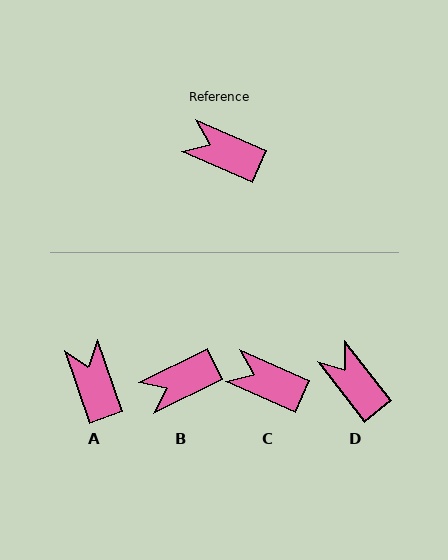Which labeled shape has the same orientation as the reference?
C.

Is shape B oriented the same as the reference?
No, it is off by about 50 degrees.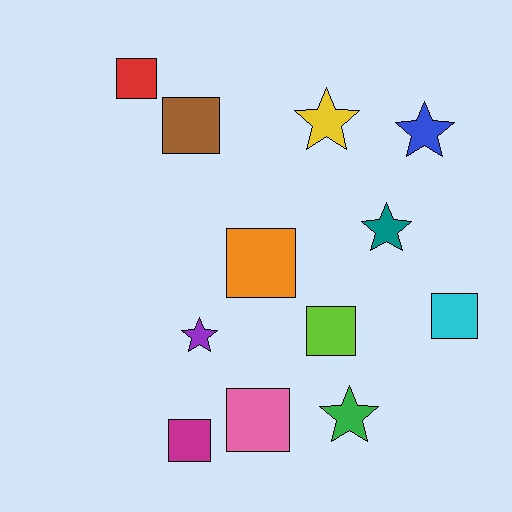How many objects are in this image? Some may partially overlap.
There are 12 objects.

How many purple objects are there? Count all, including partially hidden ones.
There is 1 purple object.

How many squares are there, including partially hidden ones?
There are 7 squares.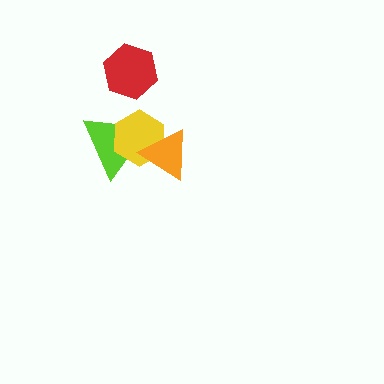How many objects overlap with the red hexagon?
0 objects overlap with the red hexagon.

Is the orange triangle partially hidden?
No, no other shape covers it.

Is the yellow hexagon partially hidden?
Yes, it is partially covered by another shape.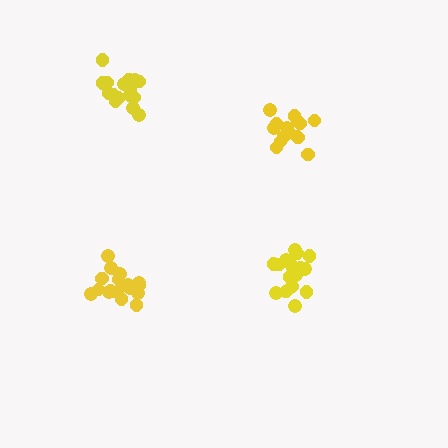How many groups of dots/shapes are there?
There are 4 groups.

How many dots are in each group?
Group 1: 16 dots, Group 2: 18 dots, Group 3: 18 dots, Group 4: 16 dots (68 total).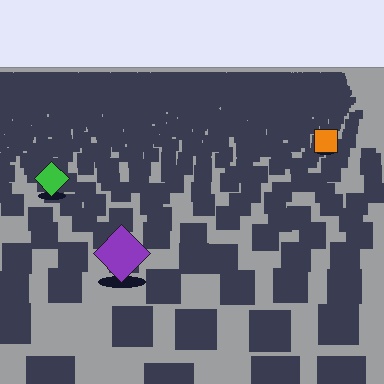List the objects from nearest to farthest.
From nearest to farthest: the purple diamond, the green diamond, the orange square.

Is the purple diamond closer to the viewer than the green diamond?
Yes. The purple diamond is closer — you can tell from the texture gradient: the ground texture is coarser near it.